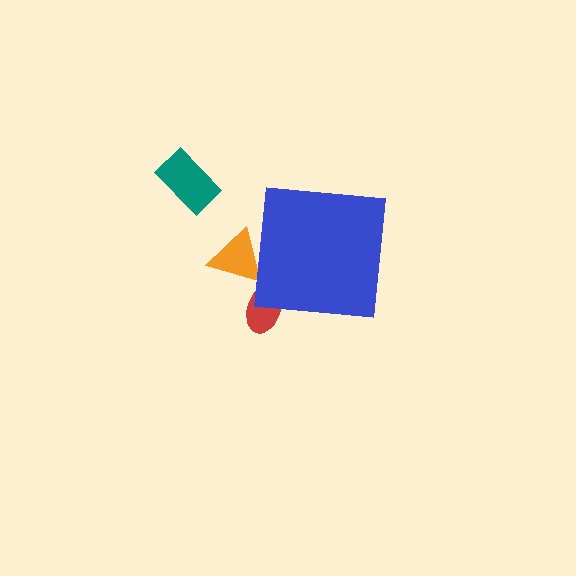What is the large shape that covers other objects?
A blue square.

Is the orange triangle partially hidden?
Yes, the orange triangle is partially hidden behind the blue square.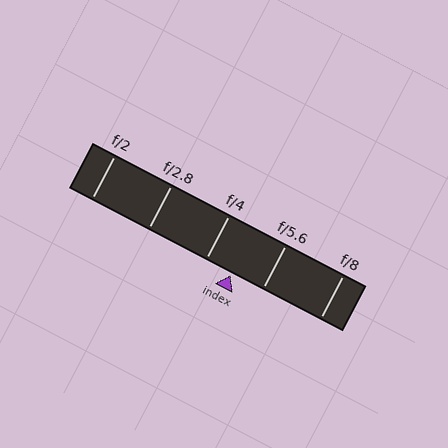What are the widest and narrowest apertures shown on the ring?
The widest aperture shown is f/2 and the narrowest is f/8.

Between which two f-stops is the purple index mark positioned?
The index mark is between f/4 and f/5.6.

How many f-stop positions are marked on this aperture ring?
There are 5 f-stop positions marked.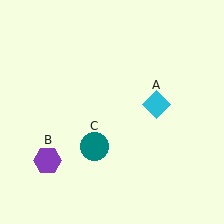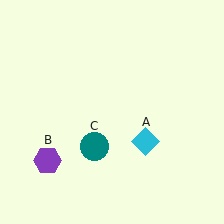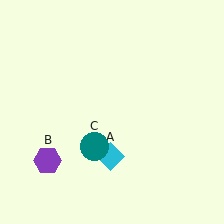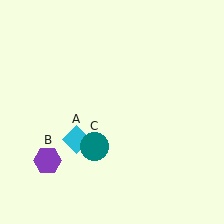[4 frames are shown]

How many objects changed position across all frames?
1 object changed position: cyan diamond (object A).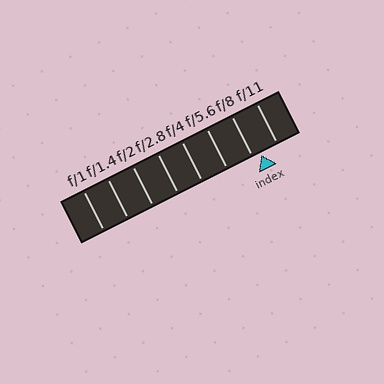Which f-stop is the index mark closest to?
The index mark is closest to f/8.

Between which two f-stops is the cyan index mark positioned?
The index mark is between f/8 and f/11.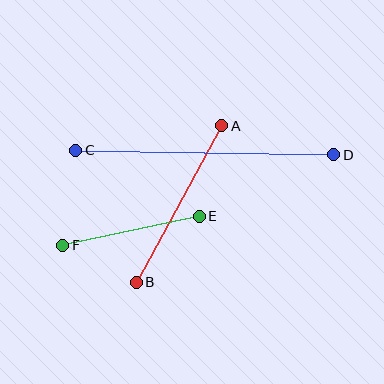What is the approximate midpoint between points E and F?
The midpoint is at approximately (131, 231) pixels.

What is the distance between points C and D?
The distance is approximately 258 pixels.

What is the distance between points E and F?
The distance is approximately 139 pixels.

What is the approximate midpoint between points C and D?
The midpoint is at approximately (205, 152) pixels.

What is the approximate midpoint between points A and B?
The midpoint is at approximately (179, 204) pixels.